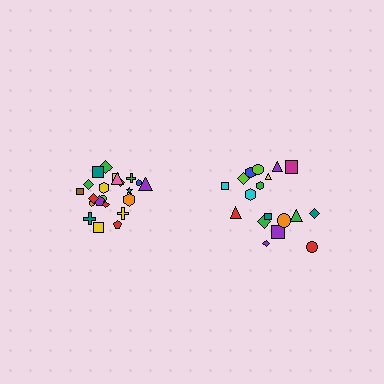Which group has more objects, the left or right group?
The left group.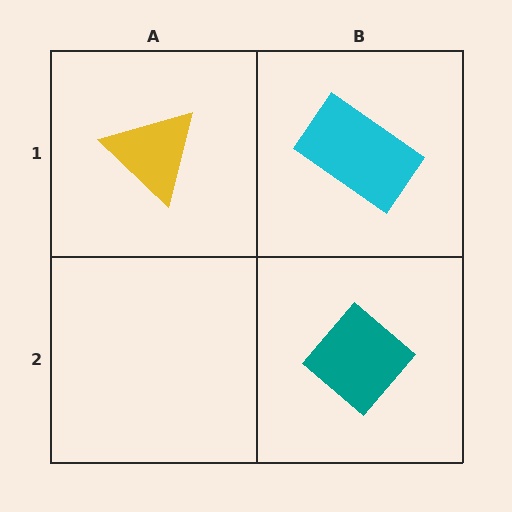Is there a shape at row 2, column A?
No, that cell is empty.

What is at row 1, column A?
A yellow triangle.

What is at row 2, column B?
A teal diamond.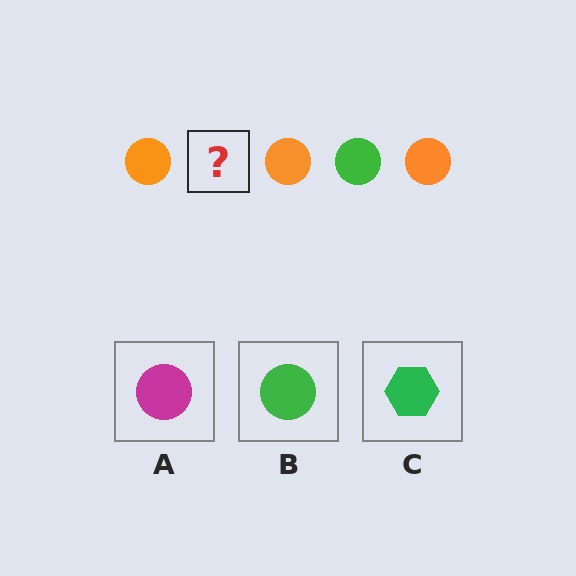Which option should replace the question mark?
Option B.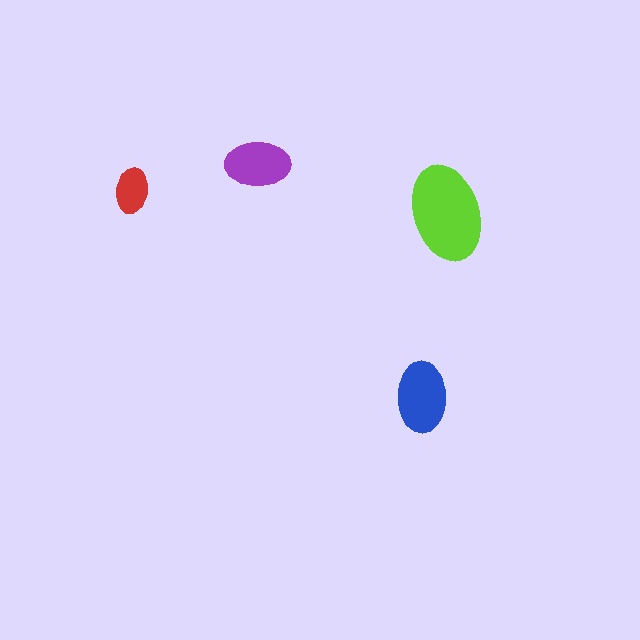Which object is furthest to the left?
The red ellipse is leftmost.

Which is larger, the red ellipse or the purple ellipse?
The purple one.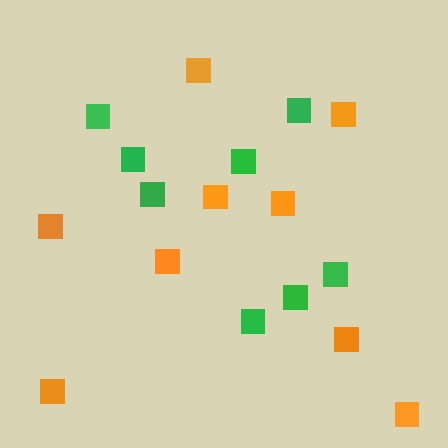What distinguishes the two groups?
There are 2 groups: one group of orange squares (9) and one group of green squares (8).